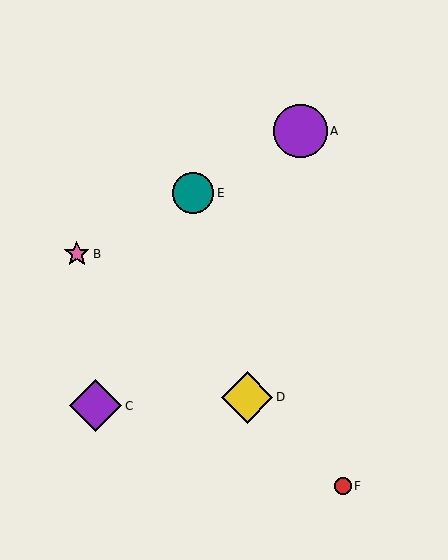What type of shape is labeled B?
Shape B is a pink star.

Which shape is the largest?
The purple circle (labeled A) is the largest.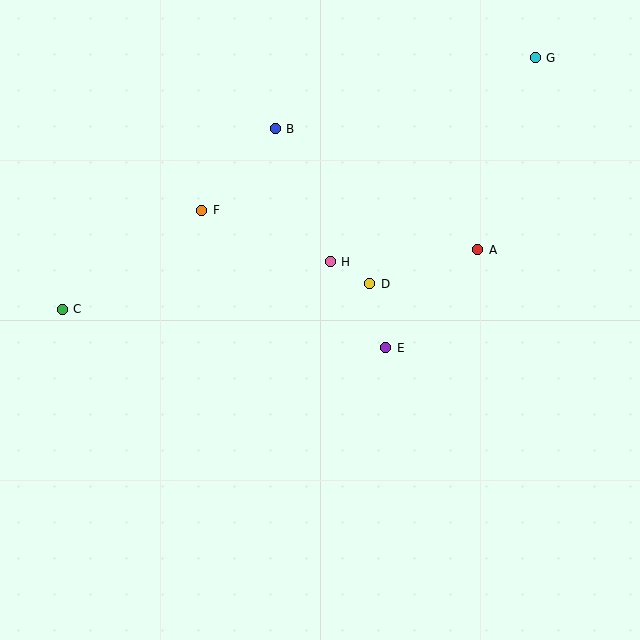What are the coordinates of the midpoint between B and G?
The midpoint between B and G is at (405, 93).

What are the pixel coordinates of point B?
Point B is at (275, 129).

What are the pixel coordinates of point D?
Point D is at (370, 284).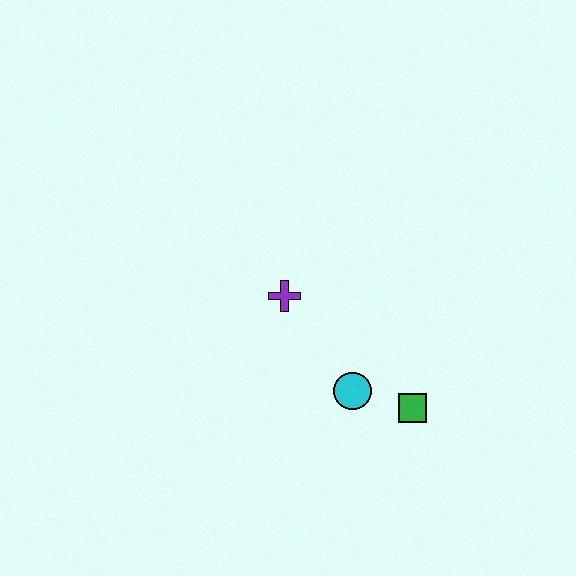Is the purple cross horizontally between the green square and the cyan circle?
No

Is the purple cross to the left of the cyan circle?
Yes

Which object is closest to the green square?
The cyan circle is closest to the green square.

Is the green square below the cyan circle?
Yes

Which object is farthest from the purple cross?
The green square is farthest from the purple cross.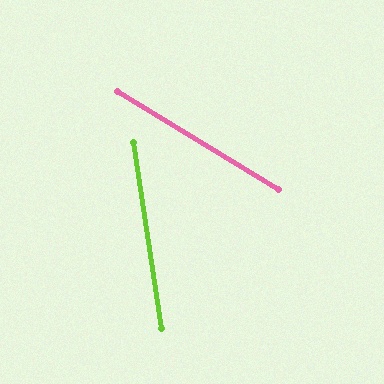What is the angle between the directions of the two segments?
Approximately 50 degrees.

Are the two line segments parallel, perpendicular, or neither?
Neither parallel nor perpendicular — they differ by about 50°.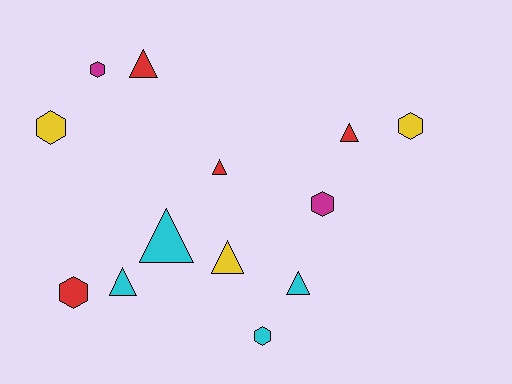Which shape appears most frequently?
Triangle, with 7 objects.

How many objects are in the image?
There are 13 objects.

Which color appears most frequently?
Red, with 4 objects.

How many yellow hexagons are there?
There are 2 yellow hexagons.